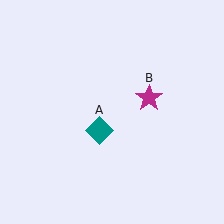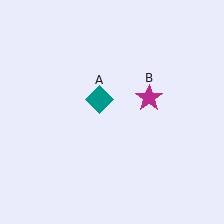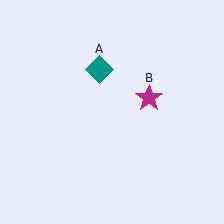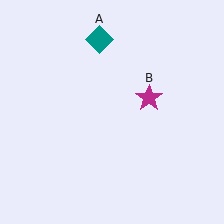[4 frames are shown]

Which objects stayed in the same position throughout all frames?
Magenta star (object B) remained stationary.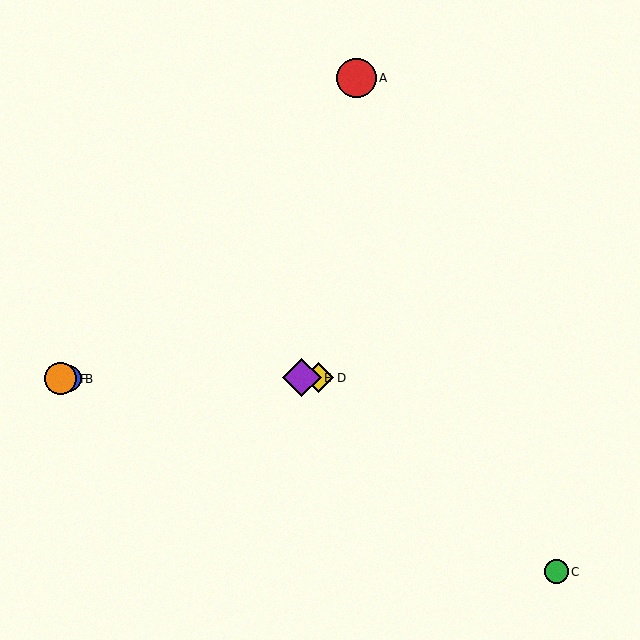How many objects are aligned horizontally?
4 objects (B, D, E, F) are aligned horizontally.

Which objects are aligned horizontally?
Objects B, D, E, F are aligned horizontally.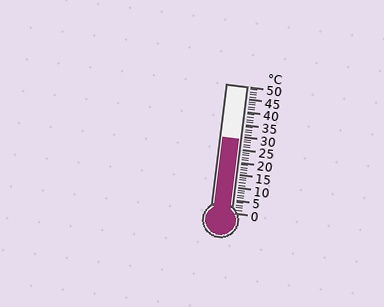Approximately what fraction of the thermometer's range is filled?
The thermometer is filled to approximately 60% of its range.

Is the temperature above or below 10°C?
The temperature is above 10°C.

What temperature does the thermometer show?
The thermometer shows approximately 29°C.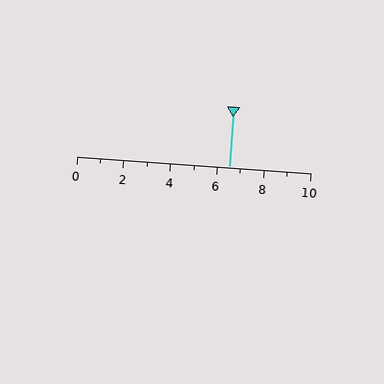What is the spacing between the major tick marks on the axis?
The major ticks are spaced 2 apart.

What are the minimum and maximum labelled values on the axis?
The axis runs from 0 to 10.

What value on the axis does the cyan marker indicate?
The marker indicates approximately 6.5.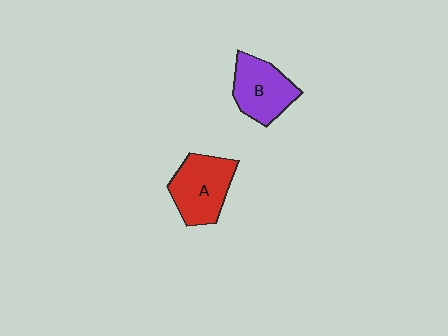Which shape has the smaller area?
Shape B (purple).